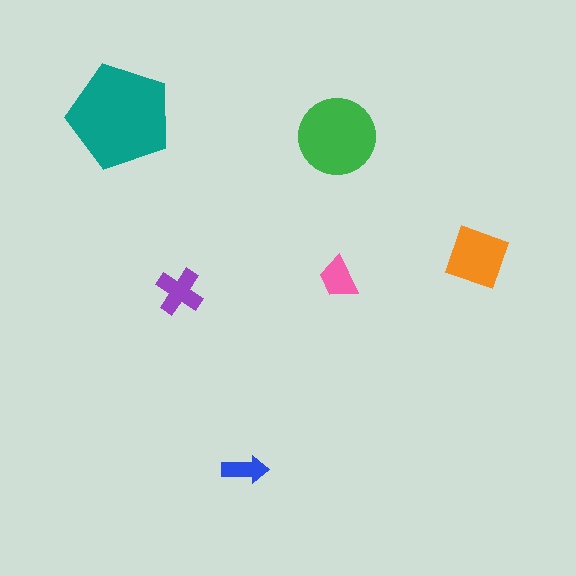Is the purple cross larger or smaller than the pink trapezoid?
Larger.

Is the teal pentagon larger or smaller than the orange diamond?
Larger.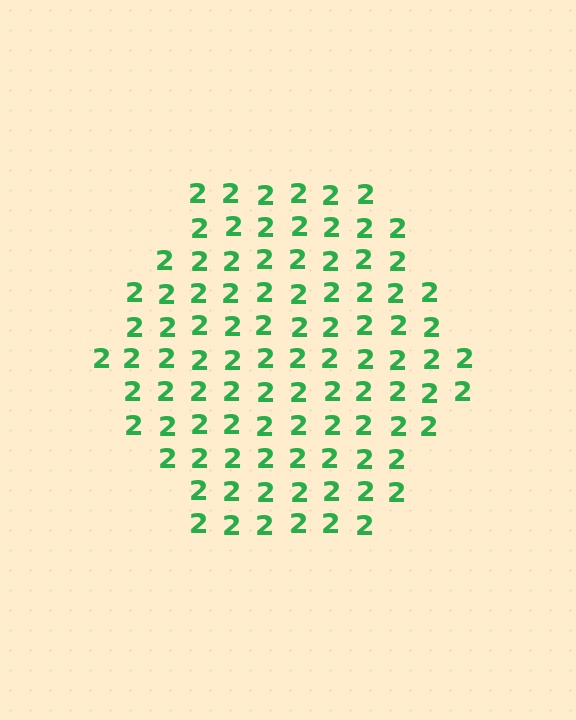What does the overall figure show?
The overall figure shows a hexagon.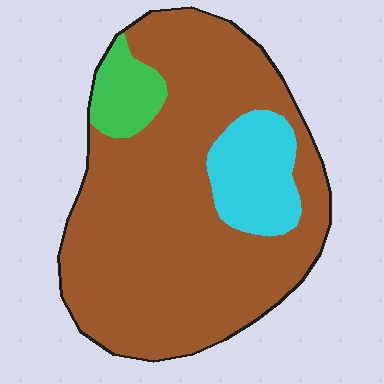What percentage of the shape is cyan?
Cyan covers 13% of the shape.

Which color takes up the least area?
Green, at roughly 10%.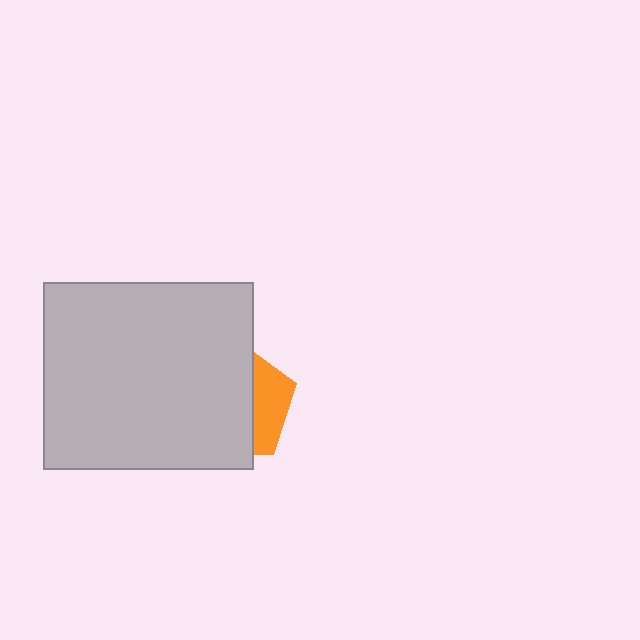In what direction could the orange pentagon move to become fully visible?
The orange pentagon could move right. That would shift it out from behind the light gray rectangle entirely.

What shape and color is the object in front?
The object in front is a light gray rectangle.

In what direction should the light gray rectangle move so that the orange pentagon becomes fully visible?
The light gray rectangle should move left. That is the shortest direction to clear the overlap and leave the orange pentagon fully visible.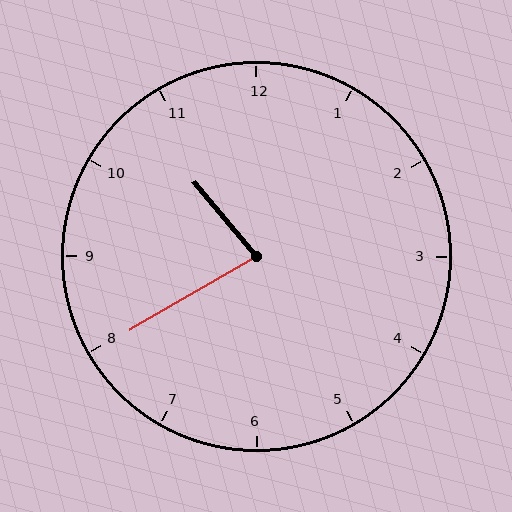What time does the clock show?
10:40.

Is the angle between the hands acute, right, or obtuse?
It is acute.